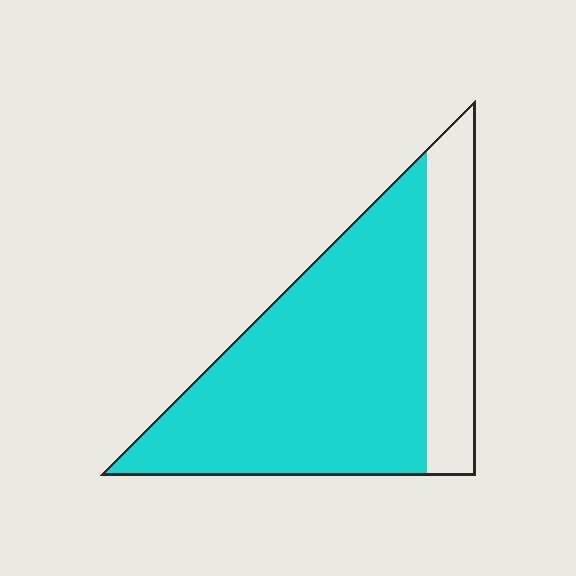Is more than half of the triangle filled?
Yes.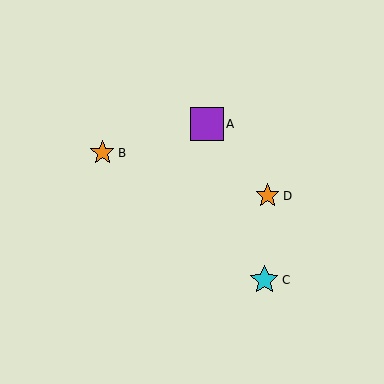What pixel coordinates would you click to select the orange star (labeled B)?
Click at (102, 153) to select the orange star B.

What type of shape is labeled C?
Shape C is a cyan star.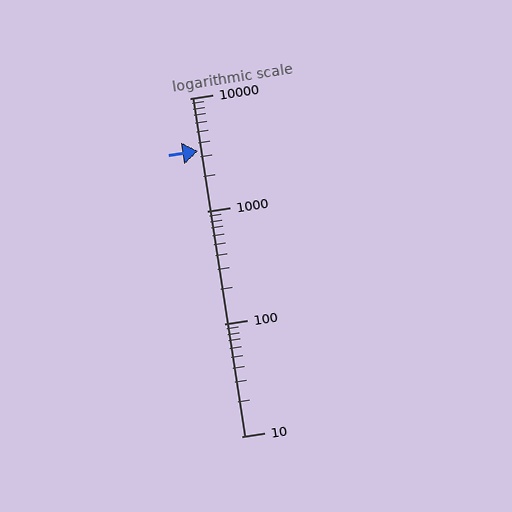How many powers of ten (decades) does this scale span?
The scale spans 3 decades, from 10 to 10000.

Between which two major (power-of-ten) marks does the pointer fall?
The pointer is between 1000 and 10000.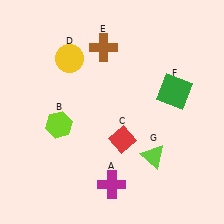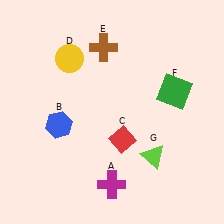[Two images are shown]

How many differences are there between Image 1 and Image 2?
There is 1 difference between the two images.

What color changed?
The hexagon (B) changed from lime in Image 1 to blue in Image 2.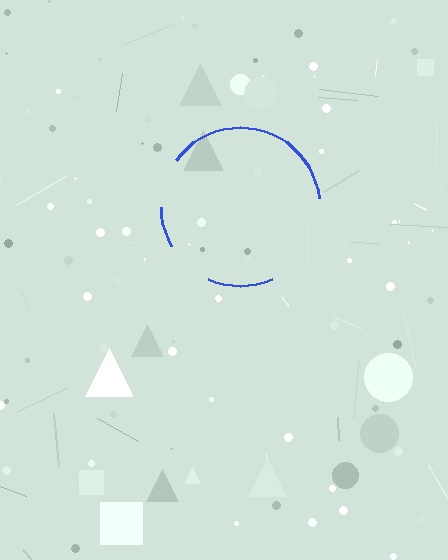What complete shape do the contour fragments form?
The contour fragments form a circle.